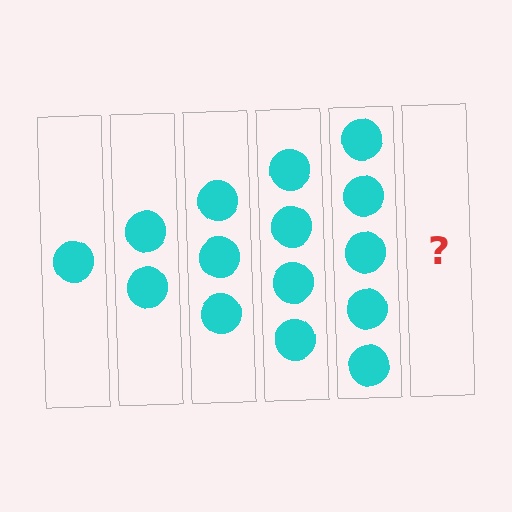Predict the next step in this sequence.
The next step is 6 circles.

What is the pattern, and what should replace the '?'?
The pattern is that each step adds one more circle. The '?' should be 6 circles.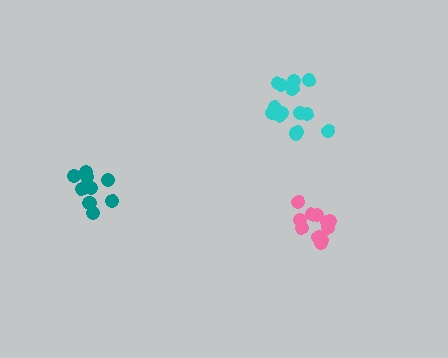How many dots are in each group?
Group 1: 11 dots, Group 2: 10 dots, Group 3: 14 dots (35 total).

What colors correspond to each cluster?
The clusters are colored: pink, teal, cyan.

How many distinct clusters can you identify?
There are 3 distinct clusters.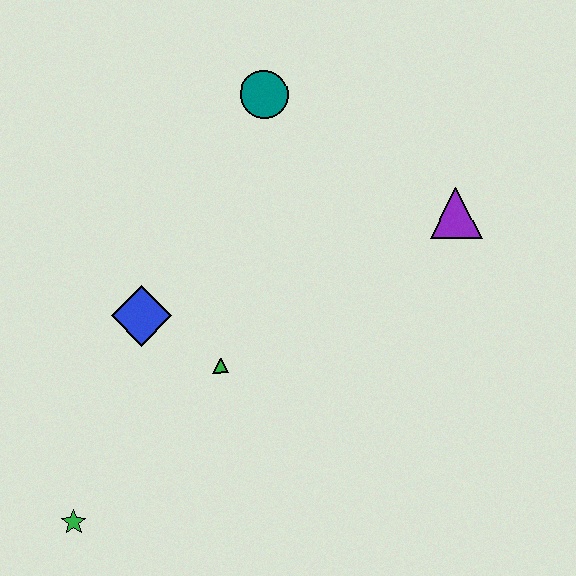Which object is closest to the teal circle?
The purple triangle is closest to the teal circle.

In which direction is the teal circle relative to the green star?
The teal circle is above the green star.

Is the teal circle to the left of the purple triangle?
Yes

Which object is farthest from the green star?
The purple triangle is farthest from the green star.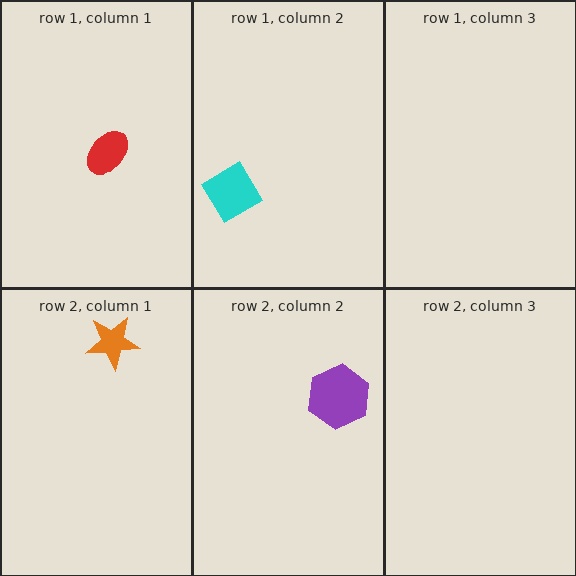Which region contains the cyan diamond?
The row 1, column 2 region.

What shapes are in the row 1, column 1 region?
The red ellipse.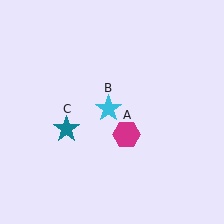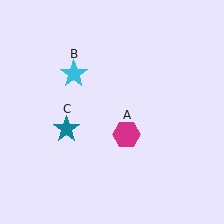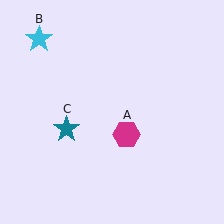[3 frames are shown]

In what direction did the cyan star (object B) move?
The cyan star (object B) moved up and to the left.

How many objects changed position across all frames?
1 object changed position: cyan star (object B).